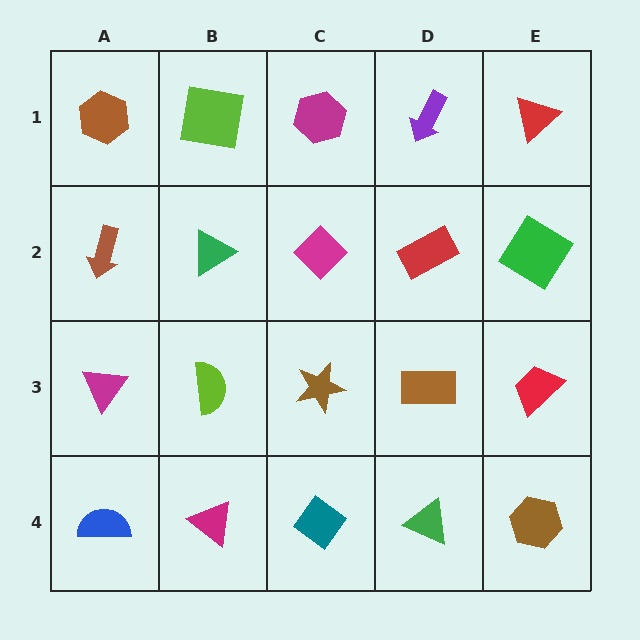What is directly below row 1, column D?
A red rectangle.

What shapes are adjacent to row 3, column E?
A green diamond (row 2, column E), a brown hexagon (row 4, column E), a brown rectangle (row 3, column D).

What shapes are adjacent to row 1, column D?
A red rectangle (row 2, column D), a magenta hexagon (row 1, column C), a red triangle (row 1, column E).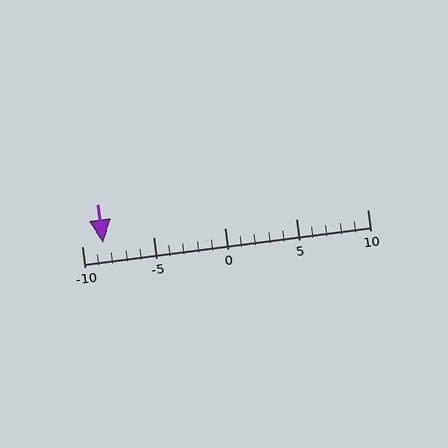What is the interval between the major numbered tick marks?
The major tick marks are spaced 5 units apart.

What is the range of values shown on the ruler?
The ruler shows values from -10 to 10.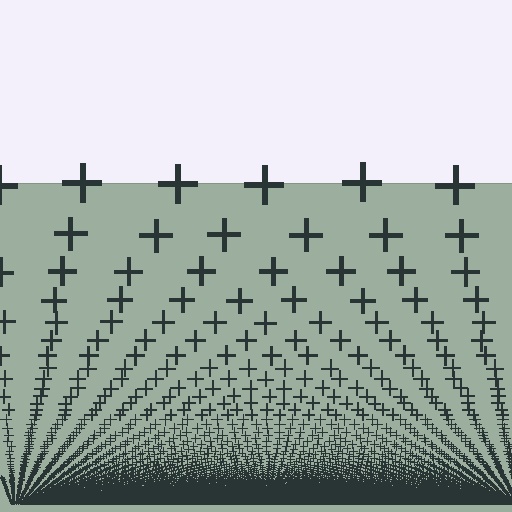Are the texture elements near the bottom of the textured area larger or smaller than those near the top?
Smaller. The gradient is inverted — elements near the bottom are smaller and denser.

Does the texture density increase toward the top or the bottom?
Density increases toward the bottom.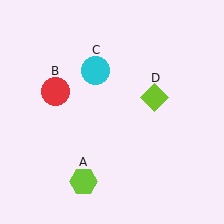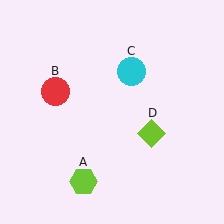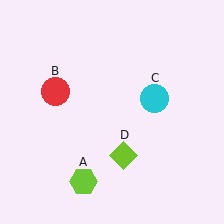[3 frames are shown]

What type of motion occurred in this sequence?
The cyan circle (object C), lime diamond (object D) rotated clockwise around the center of the scene.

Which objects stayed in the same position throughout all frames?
Lime hexagon (object A) and red circle (object B) remained stationary.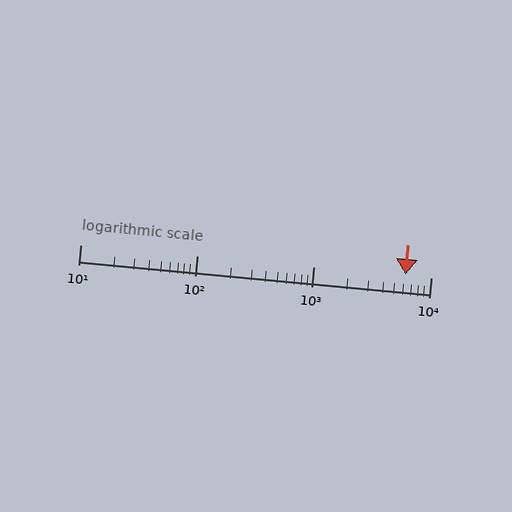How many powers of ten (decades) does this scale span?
The scale spans 3 decades, from 10 to 10000.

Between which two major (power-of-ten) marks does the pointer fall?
The pointer is between 1000 and 10000.